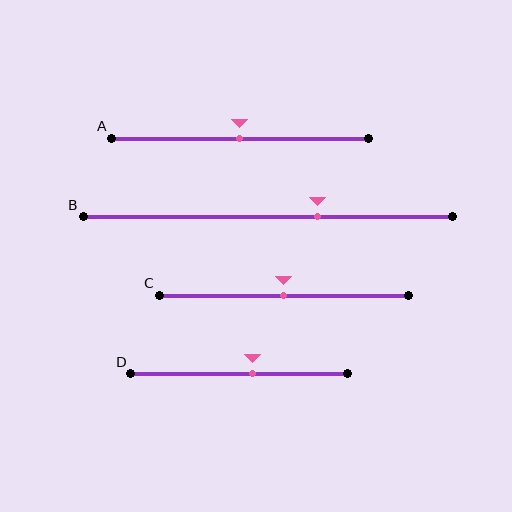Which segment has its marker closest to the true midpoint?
Segment A has its marker closest to the true midpoint.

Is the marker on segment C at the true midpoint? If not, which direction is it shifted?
Yes, the marker on segment C is at the true midpoint.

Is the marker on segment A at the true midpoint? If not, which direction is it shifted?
Yes, the marker on segment A is at the true midpoint.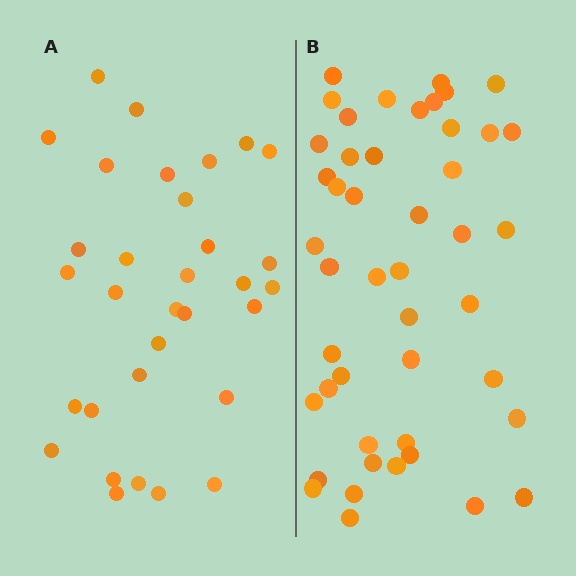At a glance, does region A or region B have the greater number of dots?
Region B (the right region) has more dots.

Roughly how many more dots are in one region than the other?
Region B has approximately 15 more dots than region A.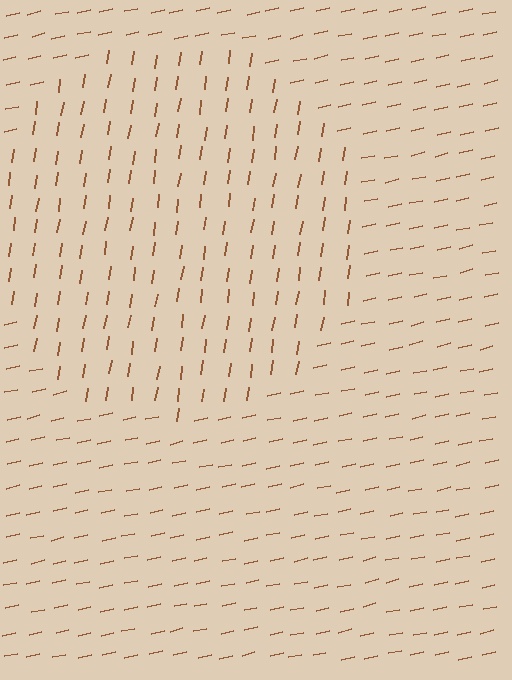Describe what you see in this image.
The image is filled with small brown line segments. A circle region in the image has lines oriented differently from the surrounding lines, creating a visible texture boundary.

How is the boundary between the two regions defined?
The boundary is defined purely by a change in line orientation (approximately 69 degrees difference). All lines are the same color and thickness.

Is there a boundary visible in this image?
Yes, there is a texture boundary formed by a change in line orientation.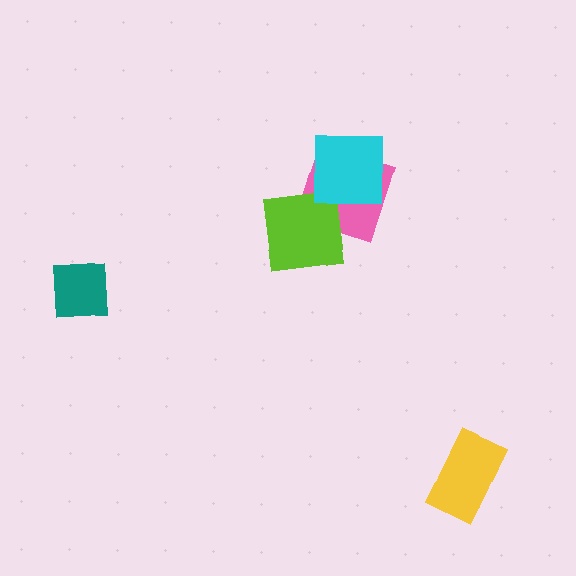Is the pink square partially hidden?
Yes, it is partially covered by another shape.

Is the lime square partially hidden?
No, no other shape covers it.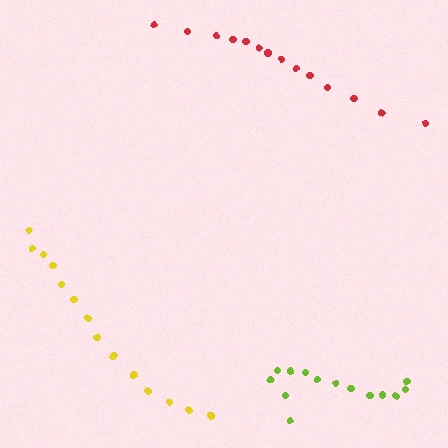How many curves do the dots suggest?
There are 3 distinct paths.